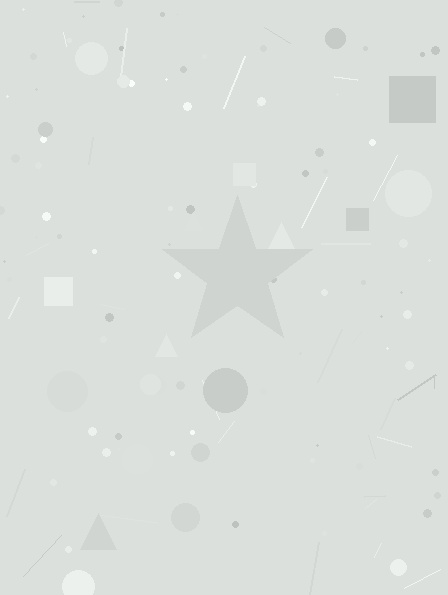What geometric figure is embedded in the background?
A star is embedded in the background.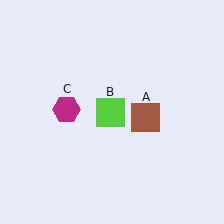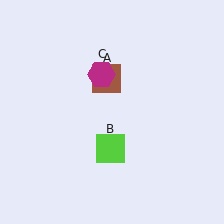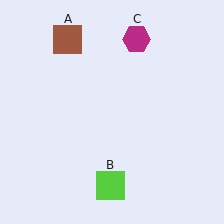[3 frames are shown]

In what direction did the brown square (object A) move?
The brown square (object A) moved up and to the left.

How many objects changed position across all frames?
3 objects changed position: brown square (object A), lime square (object B), magenta hexagon (object C).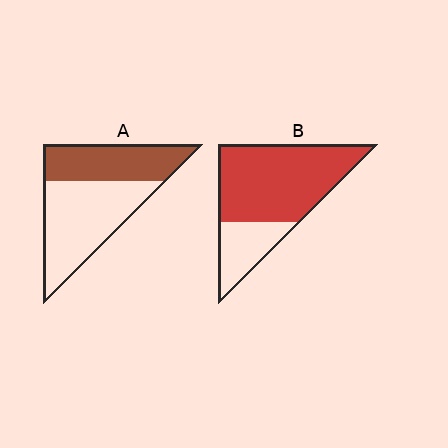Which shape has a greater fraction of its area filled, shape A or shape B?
Shape B.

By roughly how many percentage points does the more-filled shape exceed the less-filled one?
By roughly 35 percentage points (B over A).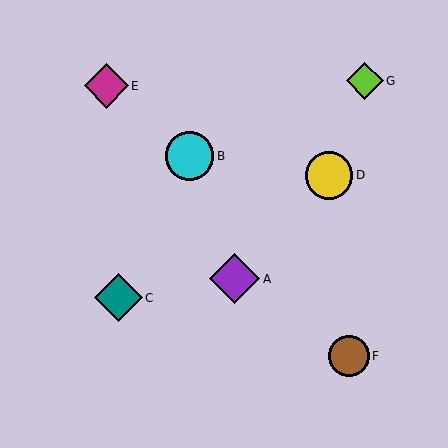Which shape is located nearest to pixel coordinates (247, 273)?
The purple diamond (labeled A) at (235, 279) is nearest to that location.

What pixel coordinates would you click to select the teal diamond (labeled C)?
Click at (118, 298) to select the teal diamond C.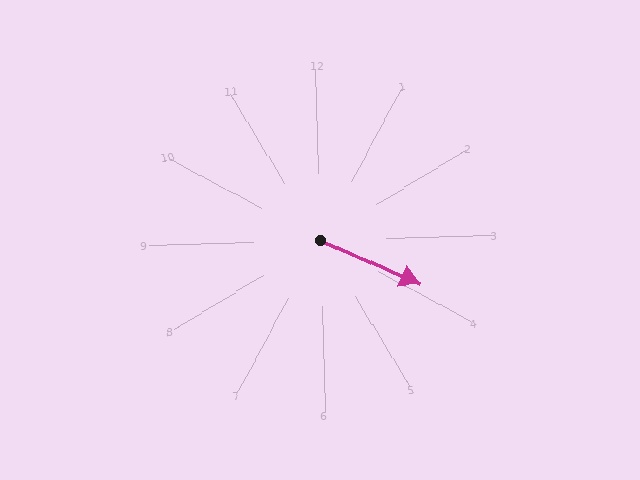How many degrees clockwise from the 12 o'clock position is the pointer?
Approximately 115 degrees.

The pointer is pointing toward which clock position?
Roughly 4 o'clock.